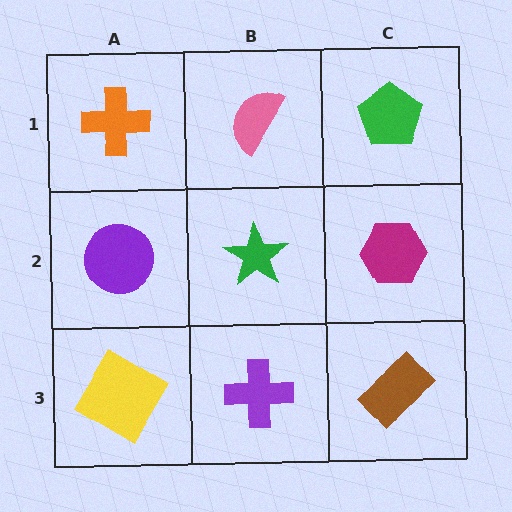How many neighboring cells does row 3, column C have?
2.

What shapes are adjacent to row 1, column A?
A purple circle (row 2, column A), a pink semicircle (row 1, column B).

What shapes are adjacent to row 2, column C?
A green pentagon (row 1, column C), a brown rectangle (row 3, column C), a green star (row 2, column B).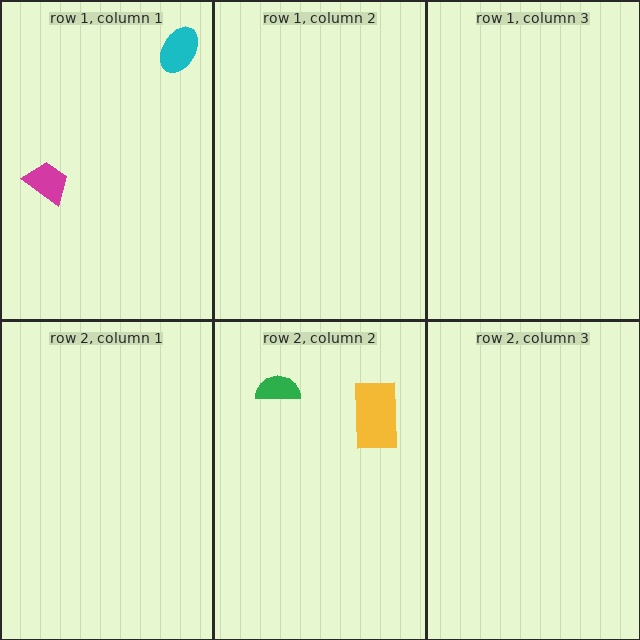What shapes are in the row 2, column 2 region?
The green semicircle, the yellow rectangle.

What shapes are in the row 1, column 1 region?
The magenta trapezoid, the cyan ellipse.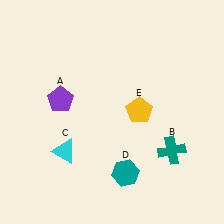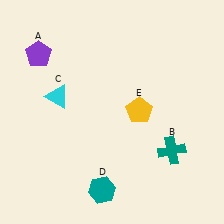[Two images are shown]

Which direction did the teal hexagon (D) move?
The teal hexagon (D) moved left.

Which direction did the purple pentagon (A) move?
The purple pentagon (A) moved up.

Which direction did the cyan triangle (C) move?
The cyan triangle (C) moved up.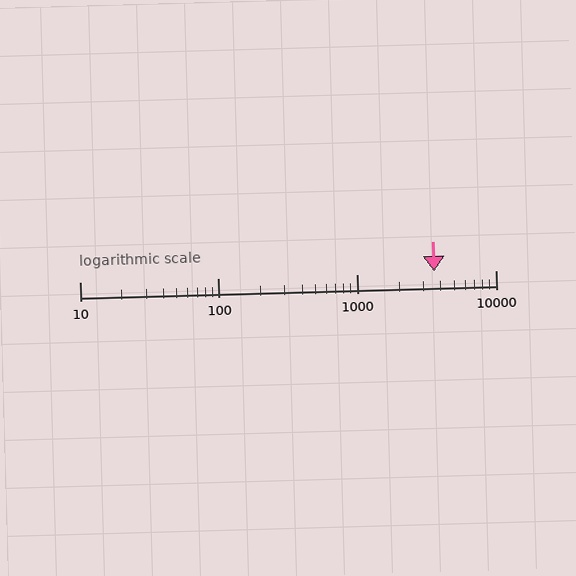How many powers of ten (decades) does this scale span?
The scale spans 3 decades, from 10 to 10000.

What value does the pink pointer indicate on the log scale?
The pointer indicates approximately 3600.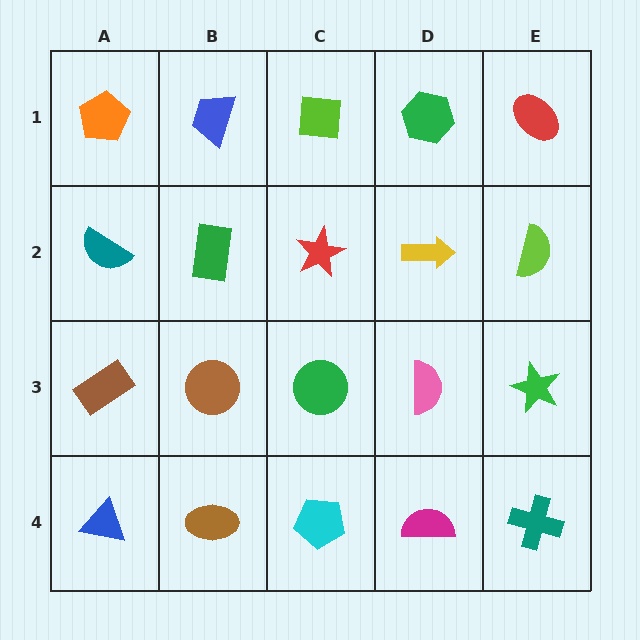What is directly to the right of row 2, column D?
A lime semicircle.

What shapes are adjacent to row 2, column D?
A green hexagon (row 1, column D), a pink semicircle (row 3, column D), a red star (row 2, column C), a lime semicircle (row 2, column E).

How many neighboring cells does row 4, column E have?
2.